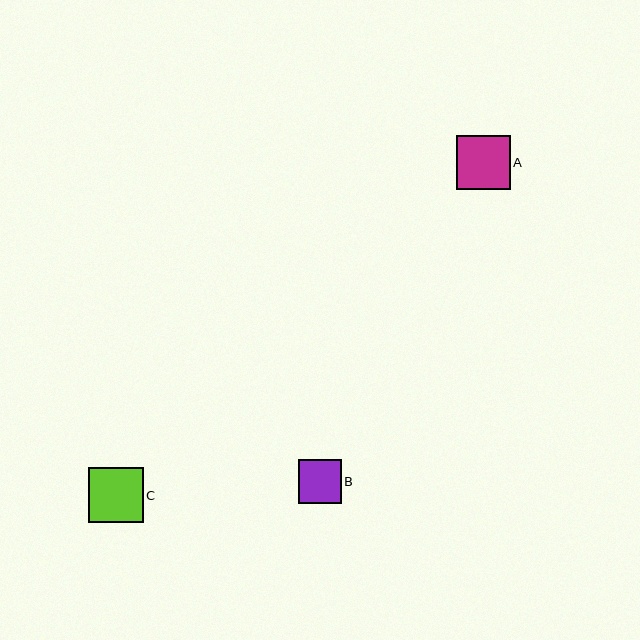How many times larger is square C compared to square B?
Square C is approximately 1.3 times the size of square B.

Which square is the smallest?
Square B is the smallest with a size of approximately 43 pixels.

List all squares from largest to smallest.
From largest to smallest: C, A, B.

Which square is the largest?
Square C is the largest with a size of approximately 55 pixels.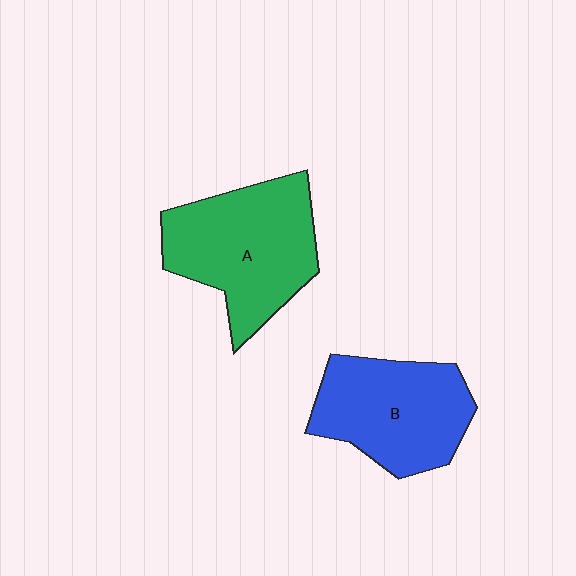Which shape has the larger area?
Shape A (green).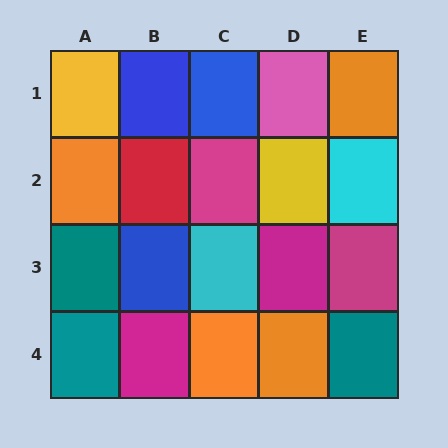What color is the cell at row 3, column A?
Teal.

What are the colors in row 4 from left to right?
Teal, magenta, orange, orange, teal.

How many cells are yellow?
2 cells are yellow.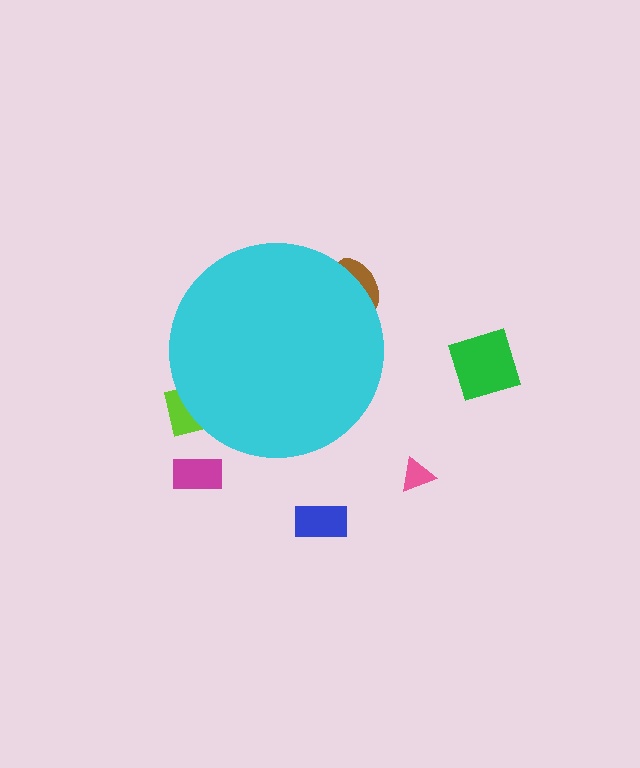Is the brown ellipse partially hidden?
Yes, the brown ellipse is partially hidden behind the cyan circle.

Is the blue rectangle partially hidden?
No, the blue rectangle is fully visible.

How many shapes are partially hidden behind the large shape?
2 shapes are partially hidden.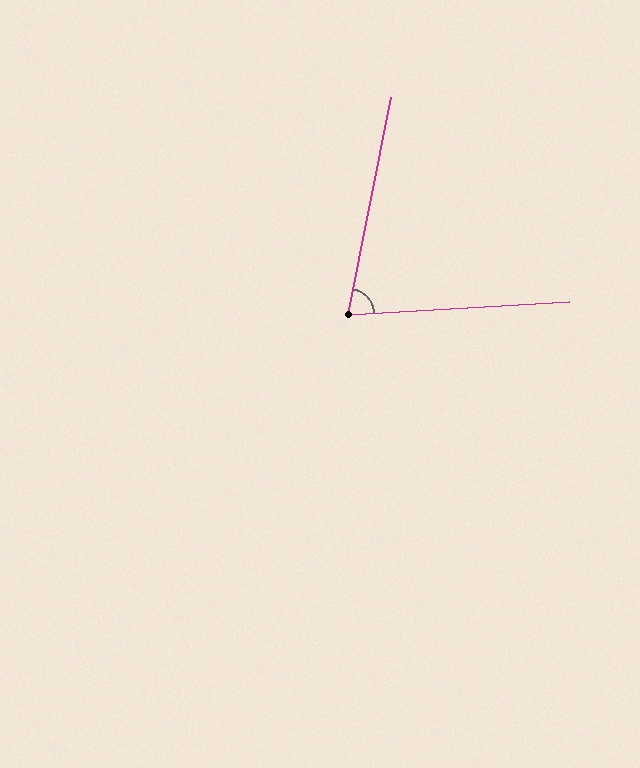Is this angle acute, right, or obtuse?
It is acute.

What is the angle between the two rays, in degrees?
Approximately 76 degrees.